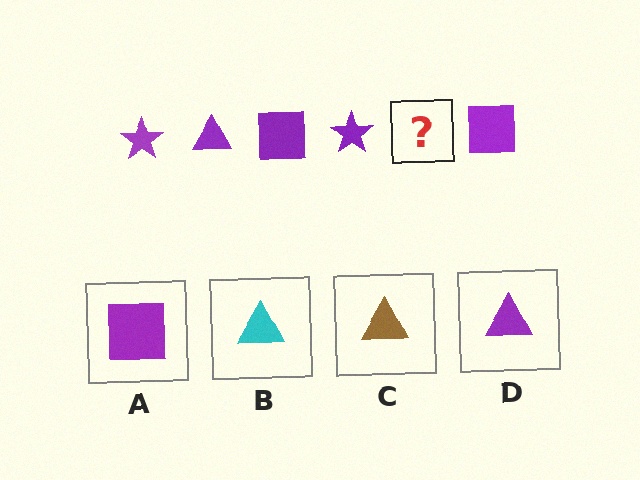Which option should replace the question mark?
Option D.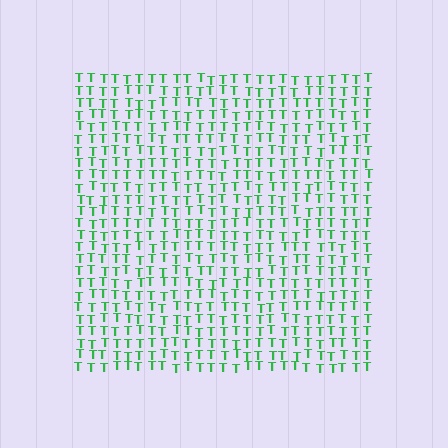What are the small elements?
The small elements are letter T's.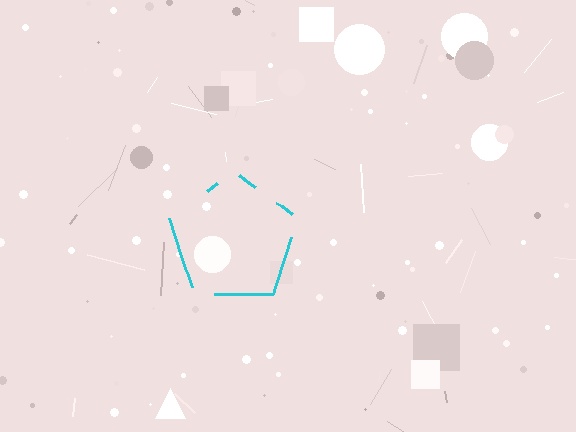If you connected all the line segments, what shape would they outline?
They would outline a pentagon.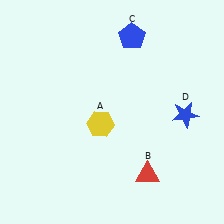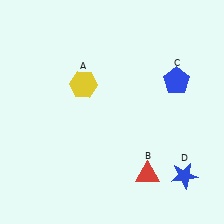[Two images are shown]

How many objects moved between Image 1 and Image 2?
3 objects moved between the two images.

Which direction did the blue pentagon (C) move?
The blue pentagon (C) moved right.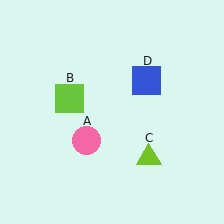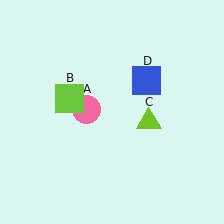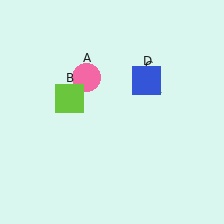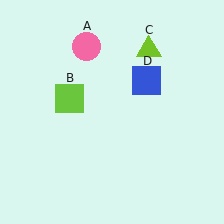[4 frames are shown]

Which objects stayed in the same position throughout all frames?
Lime square (object B) and blue square (object D) remained stationary.